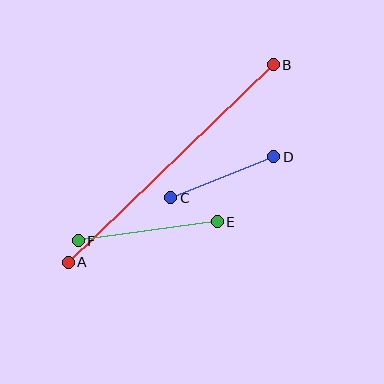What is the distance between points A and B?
The distance is approximately 285 pixels.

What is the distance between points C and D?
The distance is approximately 111 pixels.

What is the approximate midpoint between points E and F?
The midpoint is at approximately (148, 231) pixels.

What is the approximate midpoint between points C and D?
The midpoint is at approximately (222, 177) pixels.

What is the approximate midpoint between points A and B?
The midpoint is at approximately (171, 164) pixels.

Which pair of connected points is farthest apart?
Points A and B are farthest apart.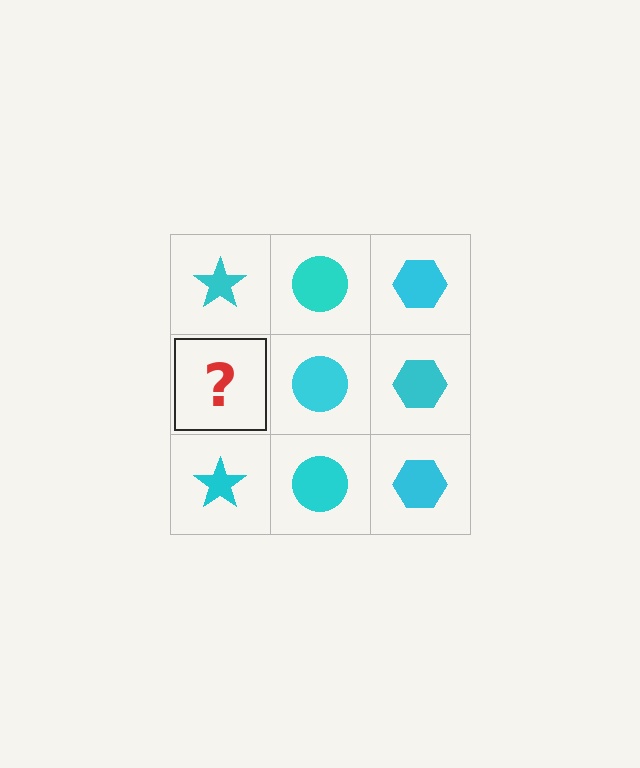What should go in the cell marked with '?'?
The missing cell should contain a cyan star.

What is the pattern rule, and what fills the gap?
The rule is that each column has a consistent shape. The gap should be filled with a cyan star.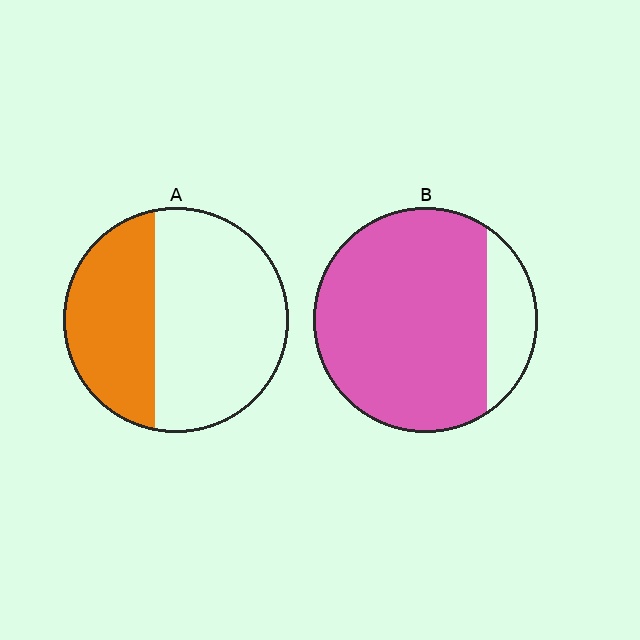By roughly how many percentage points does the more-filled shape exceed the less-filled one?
By roughly 45 percentage points (B over A).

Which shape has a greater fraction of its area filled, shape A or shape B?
Shape B.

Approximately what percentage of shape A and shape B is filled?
A is approximately 40% and B is approximately 85%.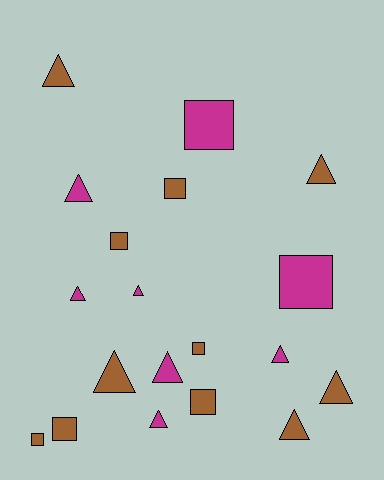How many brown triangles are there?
There are 5 brown triangles.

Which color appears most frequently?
Brown, with 11 objects.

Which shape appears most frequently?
Triangle, with 11 objects.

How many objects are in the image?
There are 19 objects.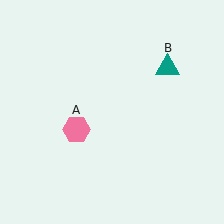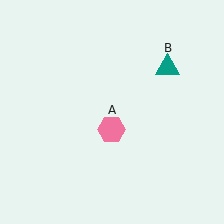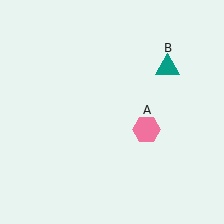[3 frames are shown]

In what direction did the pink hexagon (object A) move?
The pink hexagon (object A) moved right.